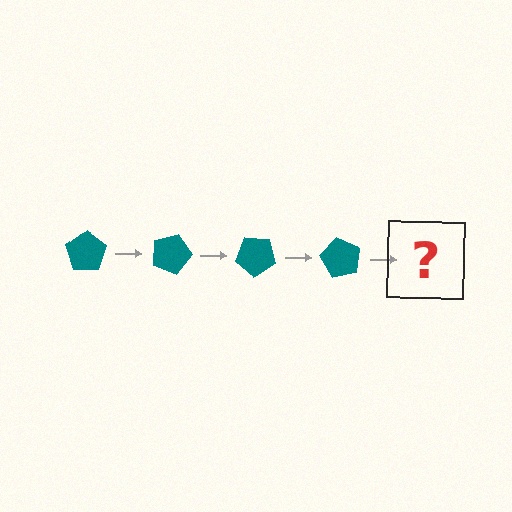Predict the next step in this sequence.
The next step is a teal pentagon rotated 80 degrees.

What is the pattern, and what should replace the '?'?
The pattern is that the pentagon rotates 20 degrees each step. The '?' should be a teal pentagon rotated 80 degrees.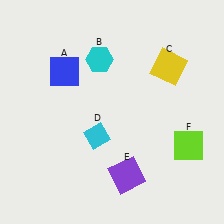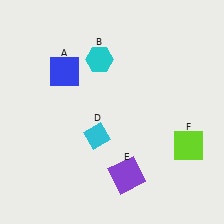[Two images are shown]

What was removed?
The yellow square (C) was removed in Image 2.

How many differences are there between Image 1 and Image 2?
There is 1 difference between the two images.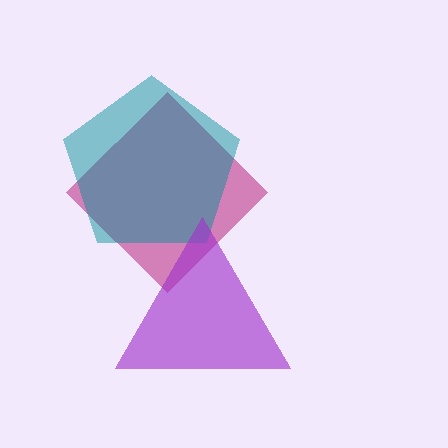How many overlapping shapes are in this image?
There are 3 overlapping shapes in the image.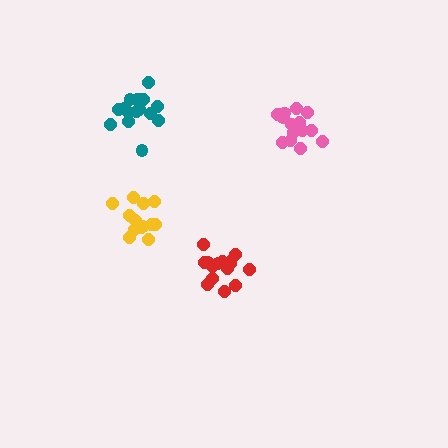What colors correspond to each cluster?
The clusters are colored: yellow, red, pink, teal.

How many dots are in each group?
Group 1: 13 dots, Group 2: 16 dots, Group 3: 14 dots, Group 4: 16 dots (59 total).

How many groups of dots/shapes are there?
There are 4 groups.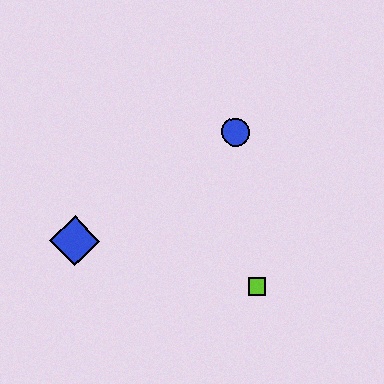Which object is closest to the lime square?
The blue circle is closest to the lime square.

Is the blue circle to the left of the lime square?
Yes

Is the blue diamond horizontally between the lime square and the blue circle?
No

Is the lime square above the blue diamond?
No